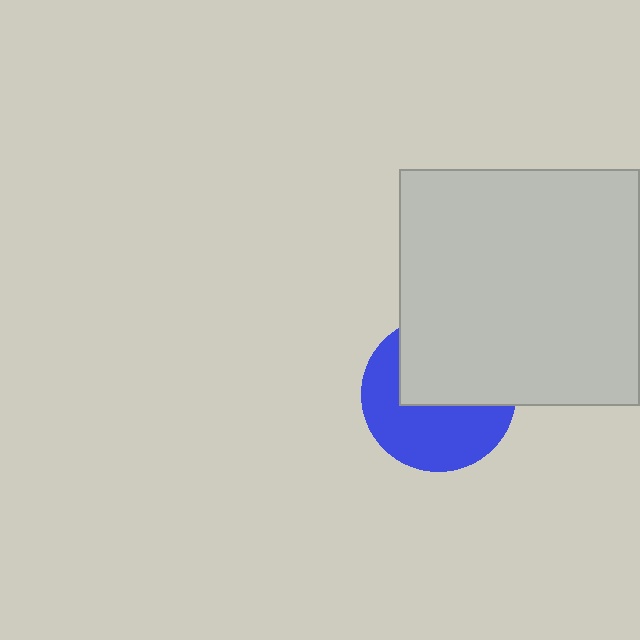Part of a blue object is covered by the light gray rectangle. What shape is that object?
It is a circle.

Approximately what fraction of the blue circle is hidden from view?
Roughly 47% of the blue circle is hidden behind the light gray rectangle.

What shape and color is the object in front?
The object in front is a light gray rectangle.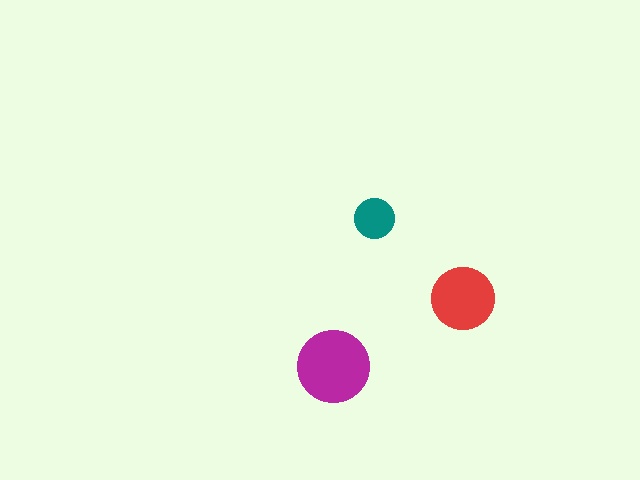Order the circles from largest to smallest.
the magenta one, the red one, the teal one.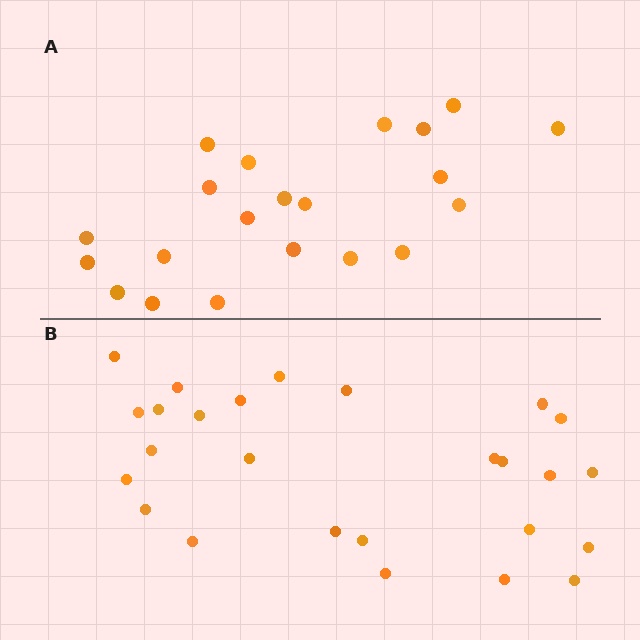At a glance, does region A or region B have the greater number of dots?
Region B (the bottom region) has more dots.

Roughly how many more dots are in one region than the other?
Region B has about 5 more dots than region A.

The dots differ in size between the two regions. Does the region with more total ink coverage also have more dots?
No. Region A has more total ink coverage because its dots are larger, but region B actually contains more individual dots. Total area can be misleading — the number of items is what matters here.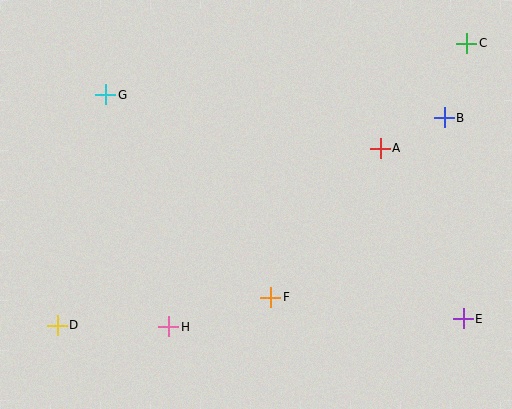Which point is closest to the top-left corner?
Point G is closest to the top-left corner.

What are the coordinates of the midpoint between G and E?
The midpoint between G and E is at (285, 207).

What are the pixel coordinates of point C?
Point C is at (467, 43).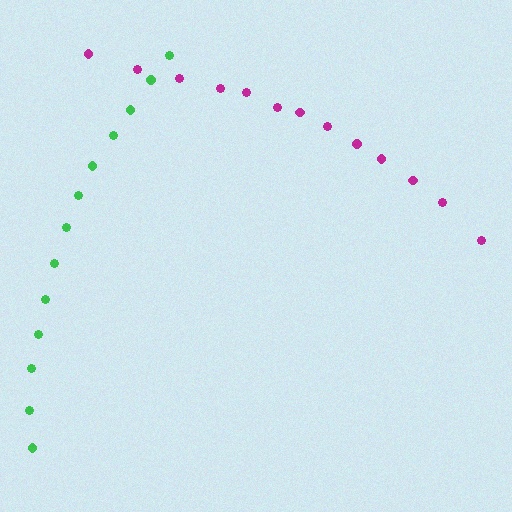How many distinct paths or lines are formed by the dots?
There are 2 distinct paths.